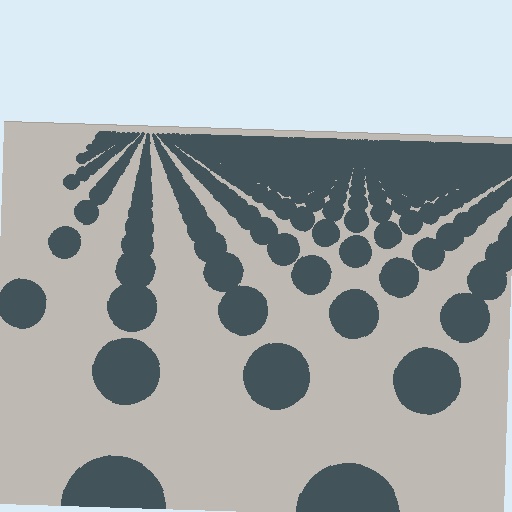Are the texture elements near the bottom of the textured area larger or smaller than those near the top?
Larger. Near the bottom, elements are closer to the viewer and appear at a bigger on-screen size.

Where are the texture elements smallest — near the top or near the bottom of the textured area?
Near the top.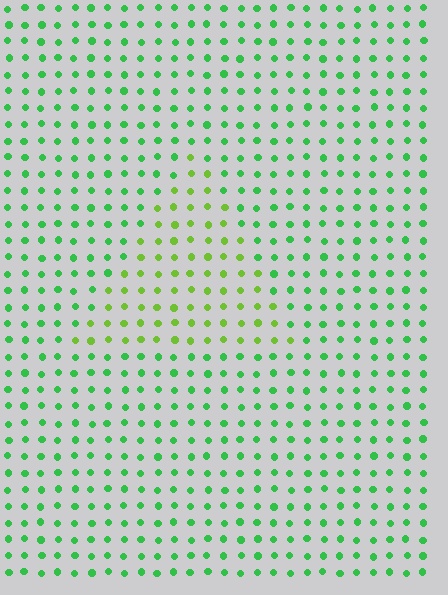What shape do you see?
I see a triangle.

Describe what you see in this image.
The image is filled with small green elements in a uniform arrangement. A triangle-shaped region is visible where the elements are tinted to a slightly different hue, forming a subtle color boundary.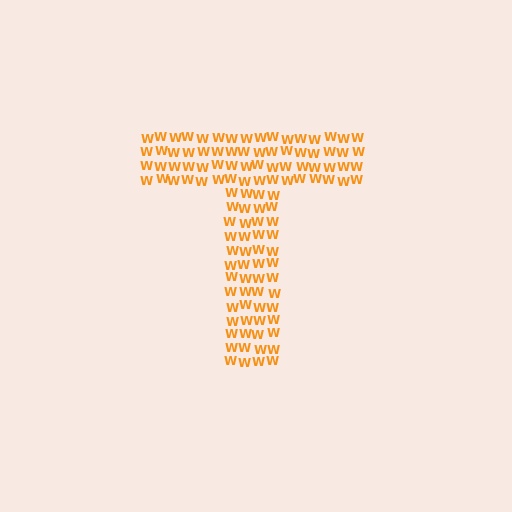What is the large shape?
The large shape is the letter T.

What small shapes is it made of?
It is made of small letter W's.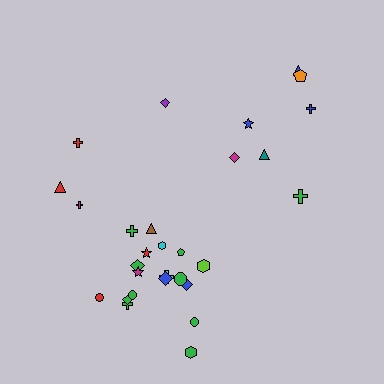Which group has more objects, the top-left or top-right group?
The top-right group.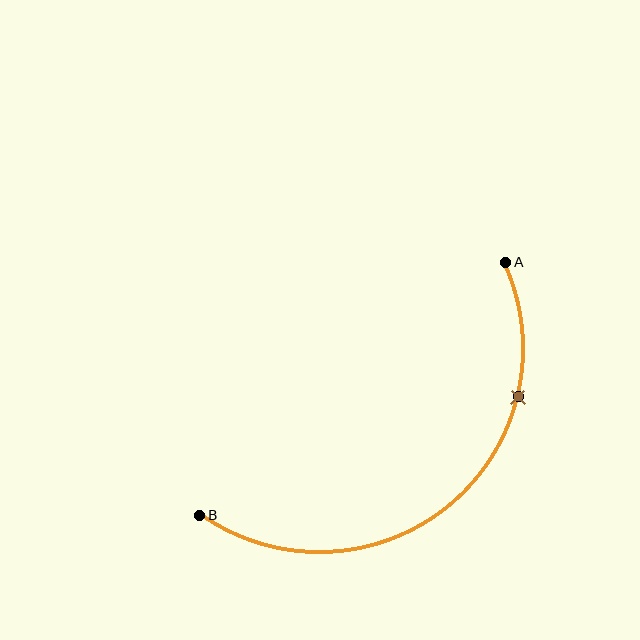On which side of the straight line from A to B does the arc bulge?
The arc bulges below and to the right of the straight line connecting A and B.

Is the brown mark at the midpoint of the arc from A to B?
No. The brown mark lies on the arc but is closer to endpoint A. The arc midpoint would be at the point on the curve equidistant along the arc from both A and B.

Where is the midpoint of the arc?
The arc midpoint is the point on the curve farthest from the straight line joining A and B. It sits below and to the right of that line.